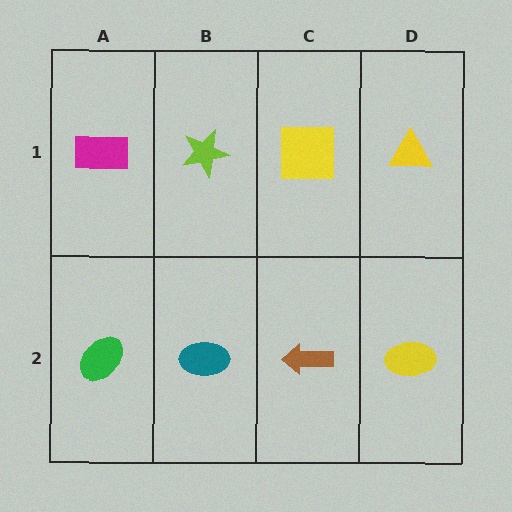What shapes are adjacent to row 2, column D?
A yellow triangle (row 1, column D), a brown arrow (row 2, column C).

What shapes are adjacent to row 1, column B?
A teal ellipse (row 2, column B), a magenta rectangle (row 1, column A), a yellow square (row 1, column C).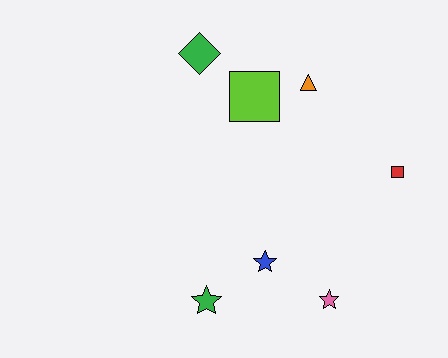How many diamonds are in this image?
There is 1 diamond.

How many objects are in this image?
There are 7 objects.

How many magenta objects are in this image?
There are no magenta objects.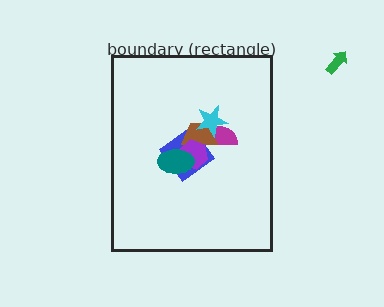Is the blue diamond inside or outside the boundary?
Inside.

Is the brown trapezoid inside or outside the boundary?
Inside.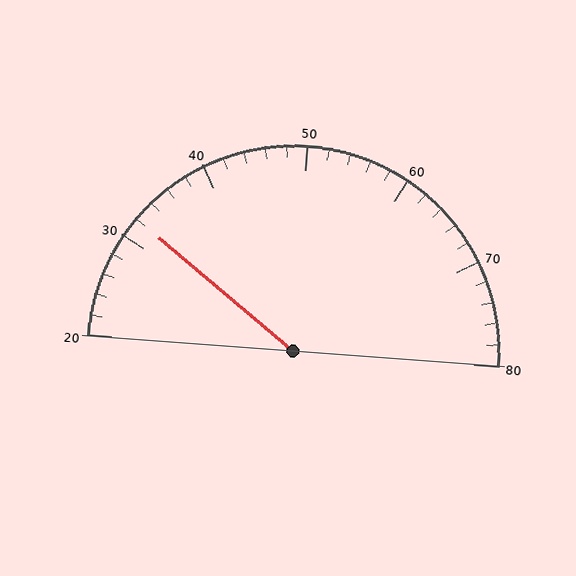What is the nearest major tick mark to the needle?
The nearest major tick mark is 30.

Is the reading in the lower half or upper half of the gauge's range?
The reading is in the lower half of the range (20 to 80).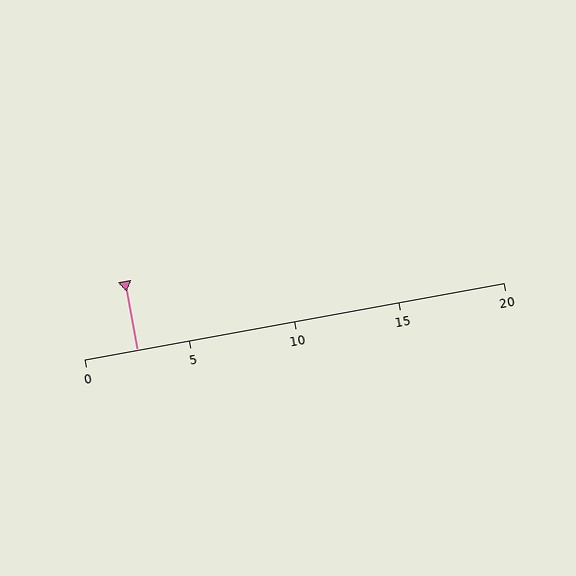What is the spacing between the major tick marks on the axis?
The major ticks are spaced 5 apart.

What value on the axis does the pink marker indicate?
The marker indicates approximately 2.5.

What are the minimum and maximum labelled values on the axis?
The axis runs from 0 to 20.